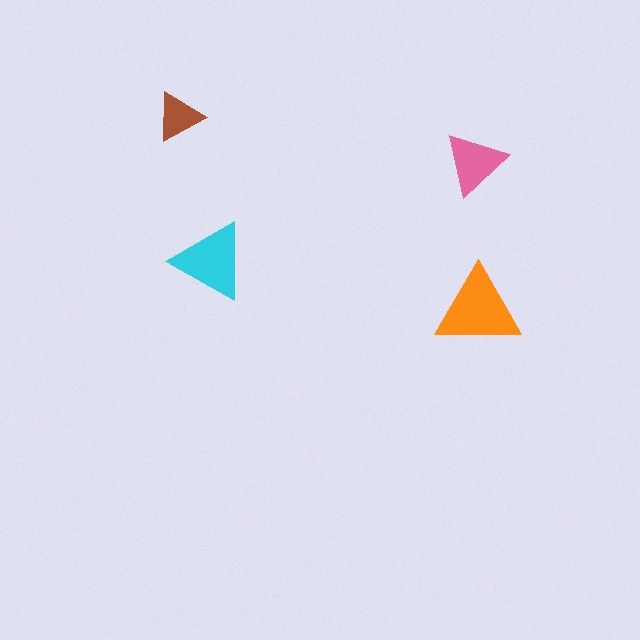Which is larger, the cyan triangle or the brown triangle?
The cyan one.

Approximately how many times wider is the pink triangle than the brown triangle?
About 1.5 times wider.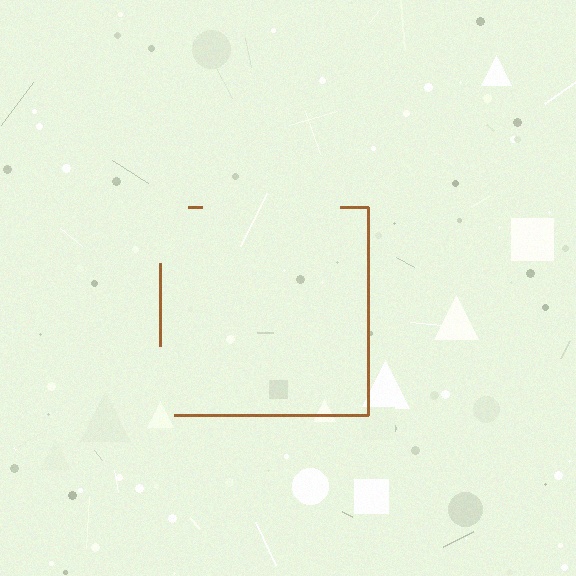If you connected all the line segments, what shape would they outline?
They would outline a square.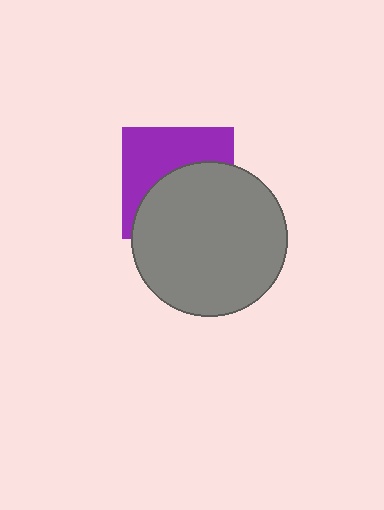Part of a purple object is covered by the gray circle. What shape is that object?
It is a square.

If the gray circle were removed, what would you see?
You would see the complete purple square.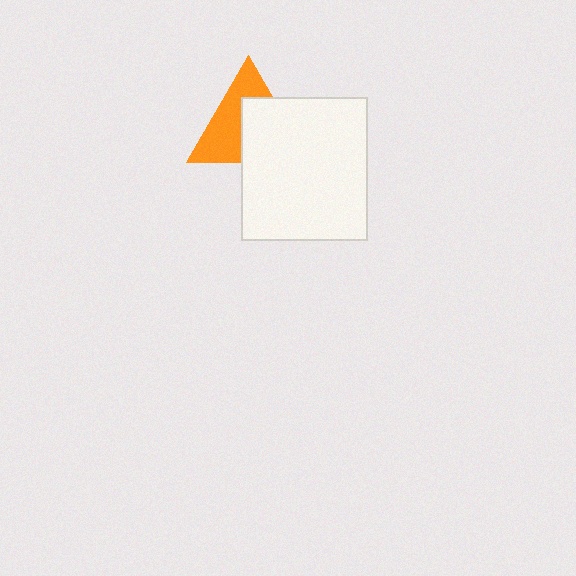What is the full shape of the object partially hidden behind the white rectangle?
The partially hidden object is an orange triangle.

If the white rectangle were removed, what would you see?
You would see the complete orange triangle.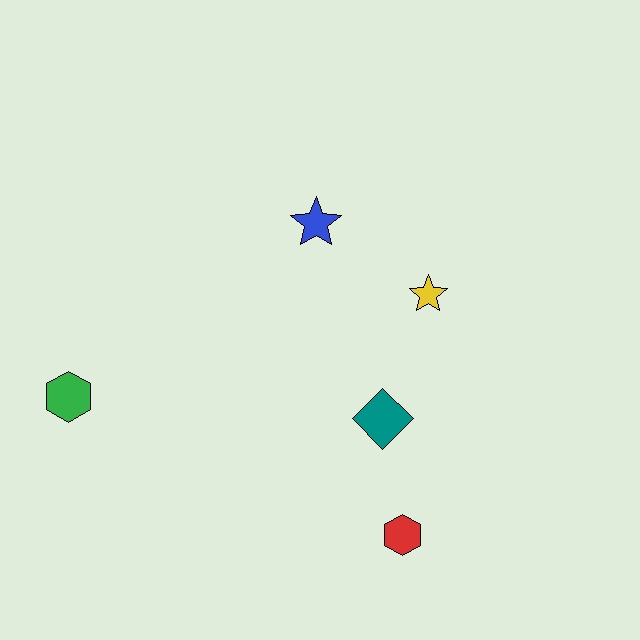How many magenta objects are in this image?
There are no magenta objects.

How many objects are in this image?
There are 5 objects.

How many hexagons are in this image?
There are 2 hexagons.